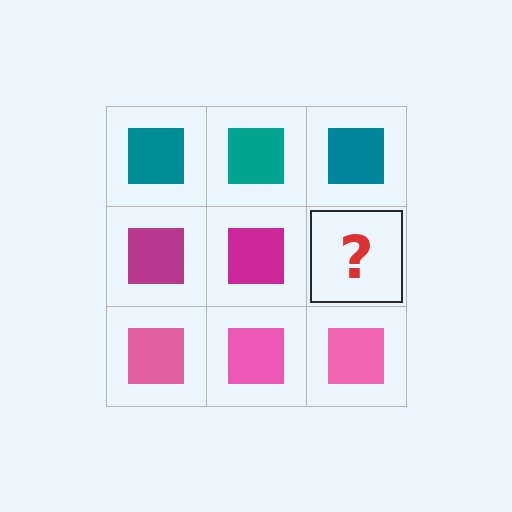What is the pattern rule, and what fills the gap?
The rule is that each row has a consistent color. The gap should be filled with a magenta square.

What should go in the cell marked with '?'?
The missing cell should contain a magenta square.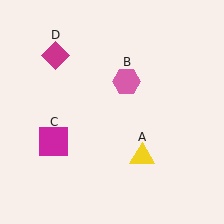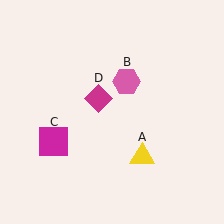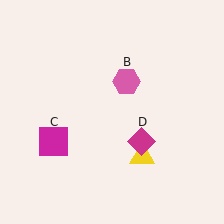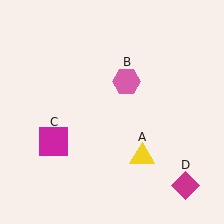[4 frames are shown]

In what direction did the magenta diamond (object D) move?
The magenta diamond (object D) moved down and to the right.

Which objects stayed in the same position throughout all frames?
Yellow triangle (object A) and pink hexagon (object B) and magenta square (object C) remained stationary.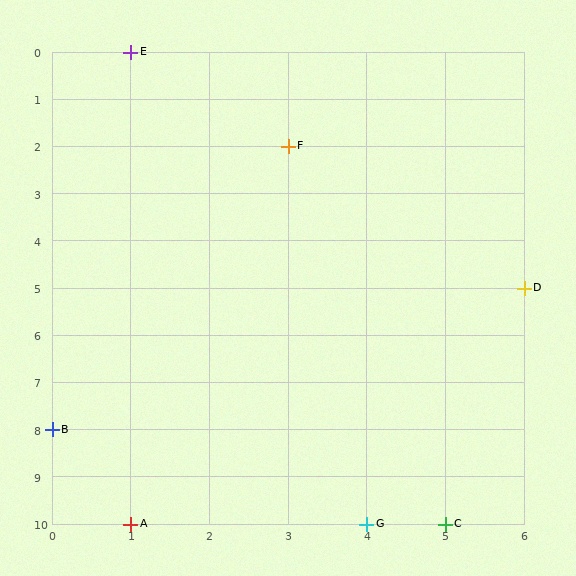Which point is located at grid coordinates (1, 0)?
Point E is at (1, 0).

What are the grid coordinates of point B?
Point B is at grid coordinates (0, 8).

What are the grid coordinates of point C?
Point C is at grid coordinates (5, 10).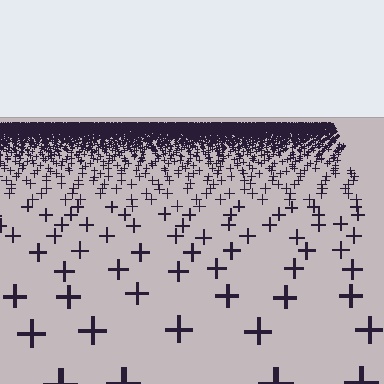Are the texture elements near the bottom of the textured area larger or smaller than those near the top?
Larger. Near the bottom, elements are closer to the viewer and appear at a bigger on-screen size.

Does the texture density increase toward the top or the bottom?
Density increases toward the top.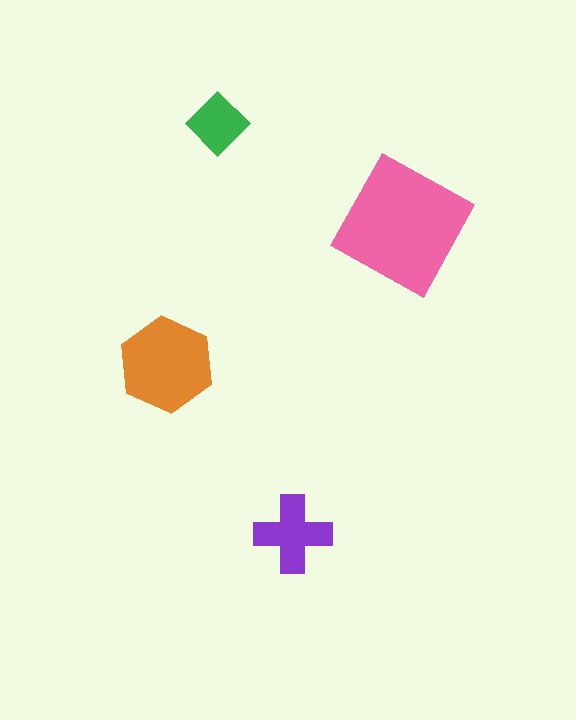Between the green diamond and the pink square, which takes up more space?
The pink square.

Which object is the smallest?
The green diamond.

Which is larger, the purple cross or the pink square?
The pink square.